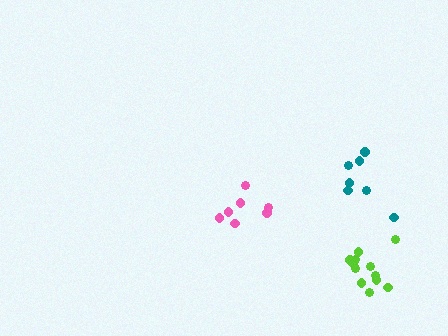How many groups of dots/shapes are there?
There are 3 groups.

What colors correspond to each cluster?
The clusters are colored: teal, pink, lime.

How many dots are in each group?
Group 1: 7 dots, Group 2: 7 dots, Group 3: 12 dots (26 total).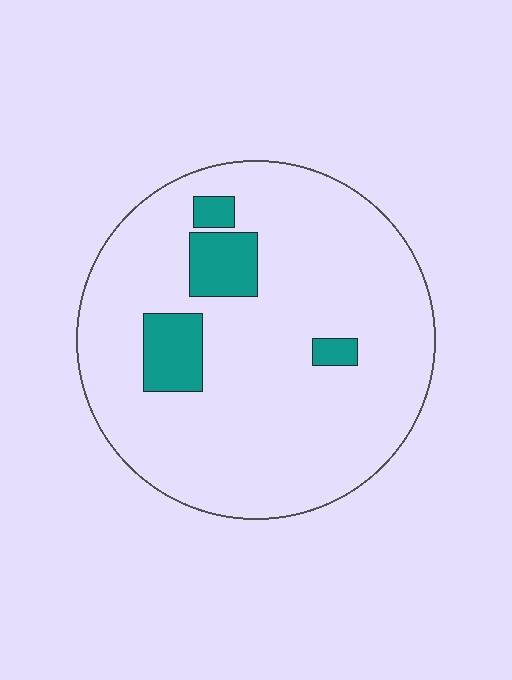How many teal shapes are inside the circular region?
4.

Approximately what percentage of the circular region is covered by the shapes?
Approximately 10%.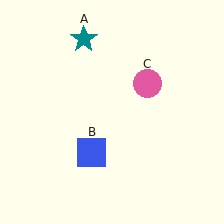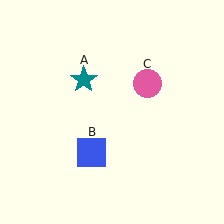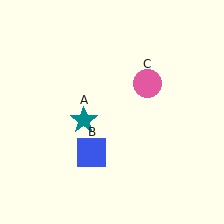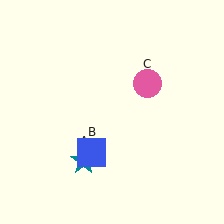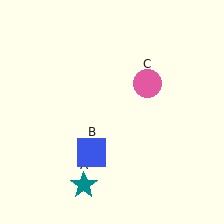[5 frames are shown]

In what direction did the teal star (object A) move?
The teal star (object A) moved down.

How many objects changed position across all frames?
1 object changed position: teal star (object A).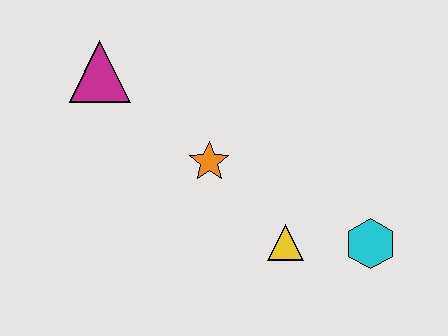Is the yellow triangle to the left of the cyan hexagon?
Yes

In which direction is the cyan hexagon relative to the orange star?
The cyan hexagon is to the right of the orange star.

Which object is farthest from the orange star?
The cyan hexagon is farthest from the orange star.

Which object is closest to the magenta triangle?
The orange star is closest to the magenta triangle.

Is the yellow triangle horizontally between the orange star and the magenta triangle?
No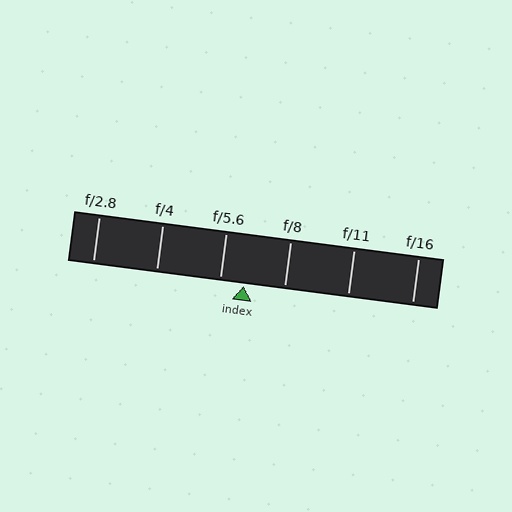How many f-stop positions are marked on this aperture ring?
There are 6 f-stop positions marked.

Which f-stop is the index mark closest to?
The index mark is closest to f/5.6.